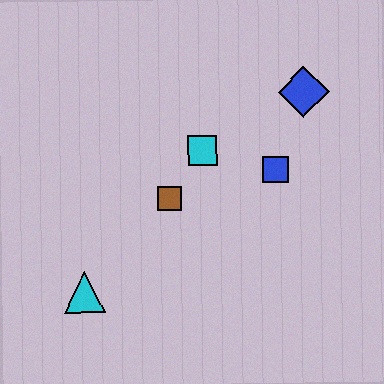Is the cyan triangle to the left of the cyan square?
Yes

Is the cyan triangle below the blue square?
Yes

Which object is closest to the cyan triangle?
The brown square is closest to the cyan triangle.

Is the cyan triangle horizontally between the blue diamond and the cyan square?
No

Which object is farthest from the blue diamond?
The cyan triangle is farthest from the blue diamond.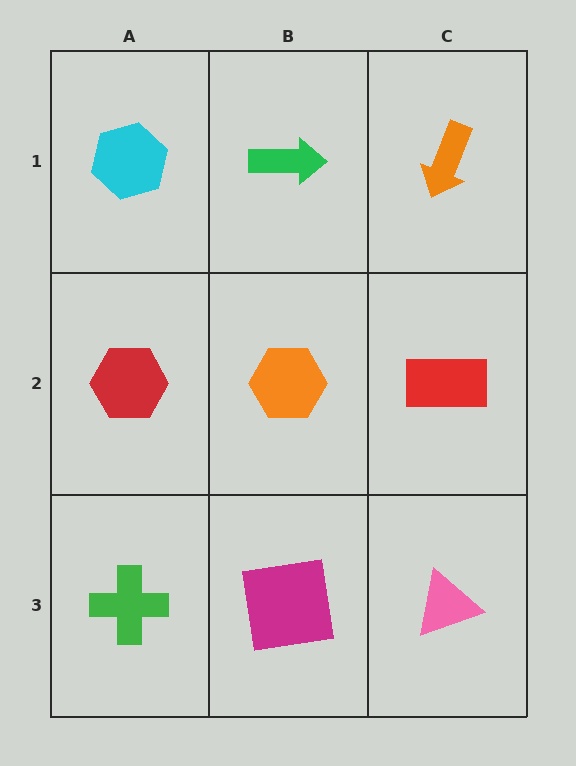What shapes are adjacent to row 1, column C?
A red rectangle (row 2, column C), a green arrow (row 1, column B).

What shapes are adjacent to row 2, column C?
An orange arrow (row 1, column C), a pink triangle (row 3, column C), an orange hexagon (row 2, column B).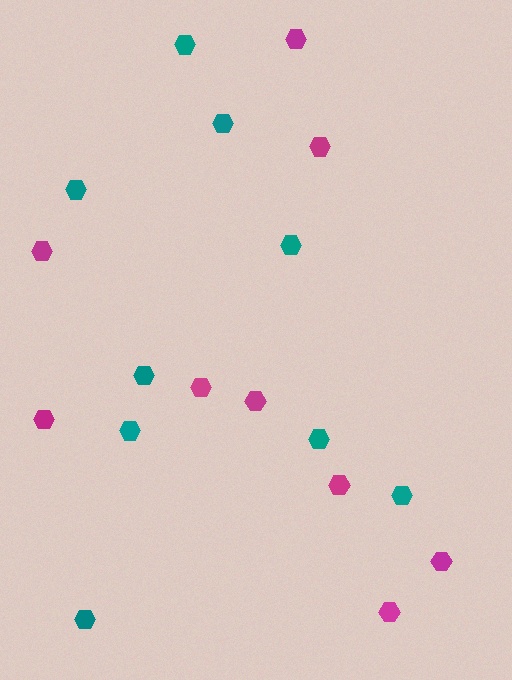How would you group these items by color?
There are 2 groups: one group of teal hexagons (9) and one group of magenta hexagons (9).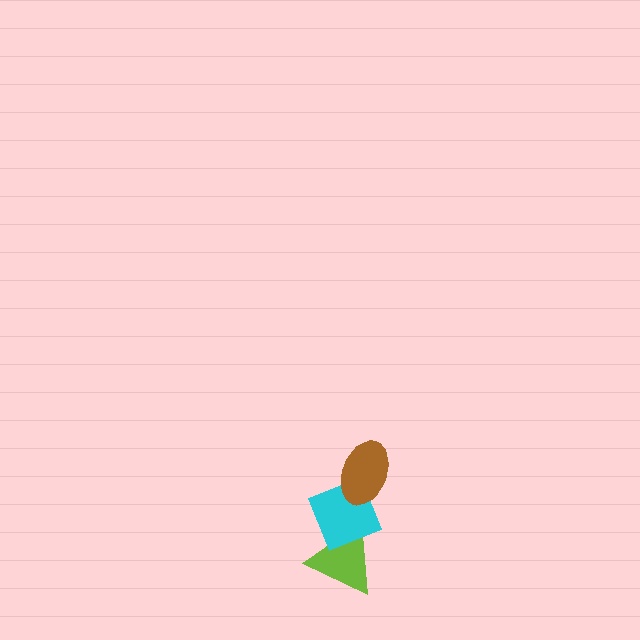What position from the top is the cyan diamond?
The cyan diamond is 2nd from the top.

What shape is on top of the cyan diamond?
The brown ellipse is on top of the cyan diamond.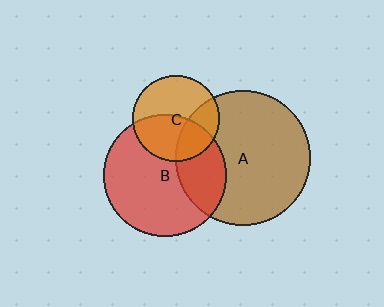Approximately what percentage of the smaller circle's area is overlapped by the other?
Approximately 45%.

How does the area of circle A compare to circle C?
Approximately 2.4 times.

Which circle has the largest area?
Circle A (brown).